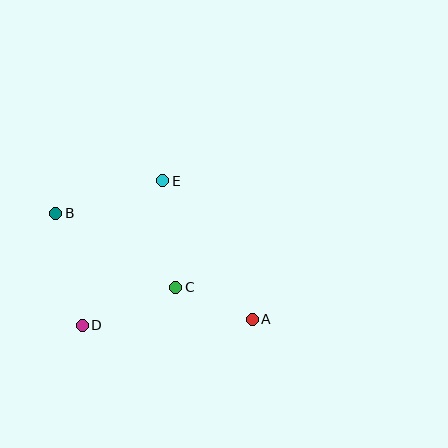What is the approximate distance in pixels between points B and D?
The distance between B and D is approximately 115 pixels.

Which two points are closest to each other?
Points A and C are closest to each other.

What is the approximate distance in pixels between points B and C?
The distance between B and C is approximately 141 pixels.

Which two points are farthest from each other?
Points A and B are farthest from each other.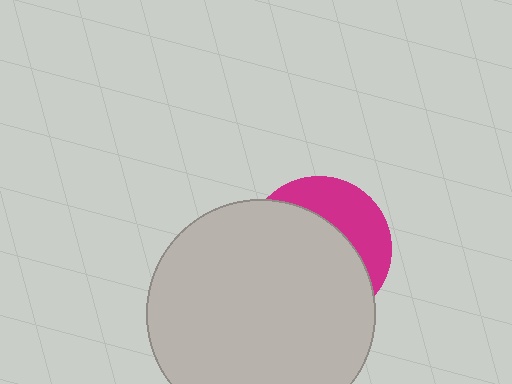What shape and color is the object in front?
The object in front is a light gray circle.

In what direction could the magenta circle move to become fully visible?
The magenta circle could move toward the upper-right. That would shift it out from behind the light gray circle entirely.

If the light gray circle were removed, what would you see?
You would see the complete magenta circle.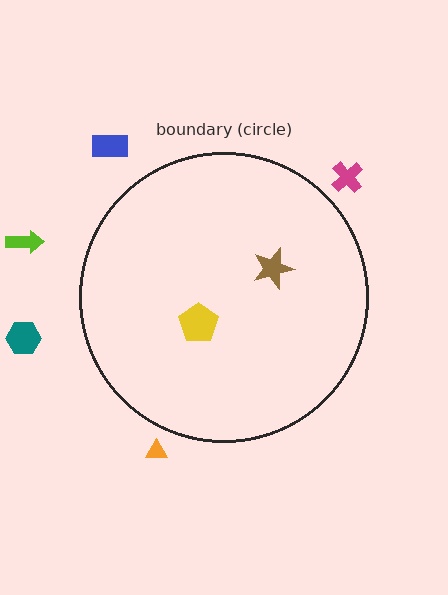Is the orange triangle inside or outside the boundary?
Outside.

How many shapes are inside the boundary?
2 inside, 5 outside.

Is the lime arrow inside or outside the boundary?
Outside.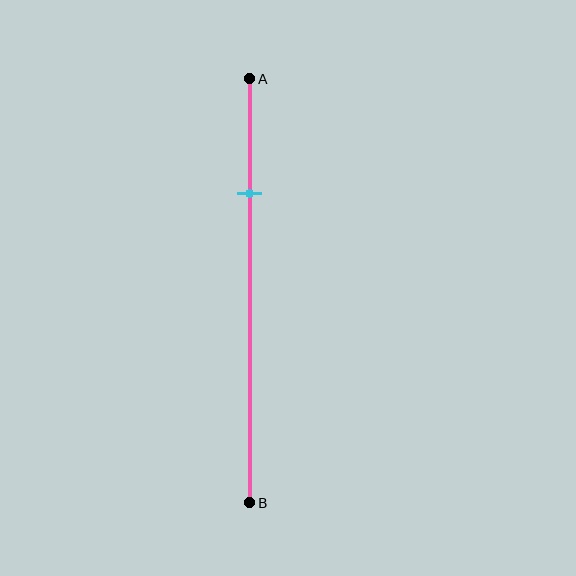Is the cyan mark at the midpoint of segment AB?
No, the mark is at about 25% from A, not at the 50% midpoint.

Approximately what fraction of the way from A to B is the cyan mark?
The cyan mark is approximately 25% of the way from A to B.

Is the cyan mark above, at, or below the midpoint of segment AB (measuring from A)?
The cyan mark is above the midpoint of segment AB.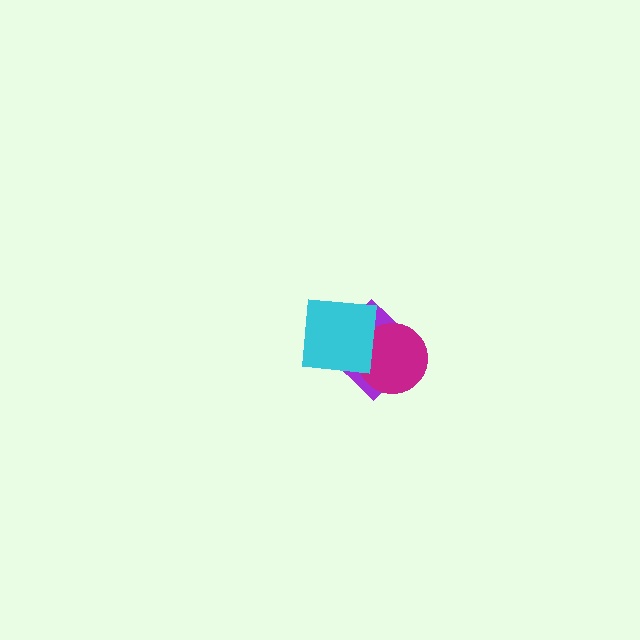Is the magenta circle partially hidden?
Yes, it is partially covered by another shape.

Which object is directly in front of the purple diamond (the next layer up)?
The magenta circle is directly in front of the purple diamond.